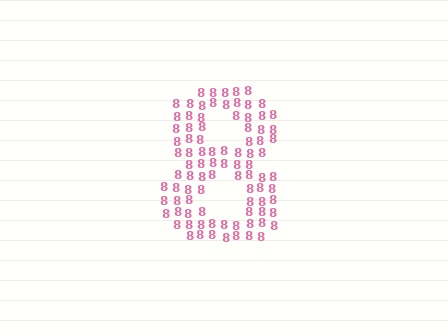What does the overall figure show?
The overall figure shows the digit 8.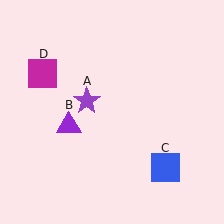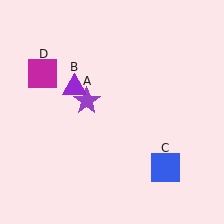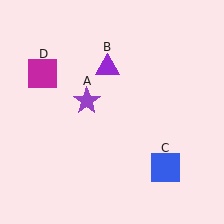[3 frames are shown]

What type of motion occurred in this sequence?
The purple triangle (object B) rotated clockwise around the center of the scene.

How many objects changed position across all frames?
1 object changed position: purple triangle (object B).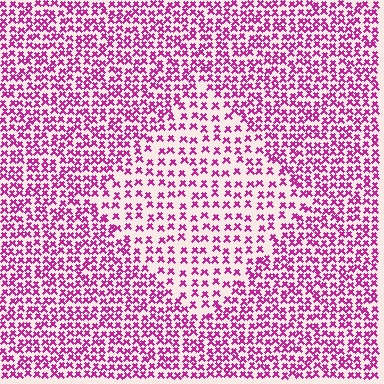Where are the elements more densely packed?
The elements are more densely packed outside the diamond boundary.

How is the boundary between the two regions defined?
The boundary is defined by a change in element density (approximately 1.8x ratio). All elements are the same color, size, and shape.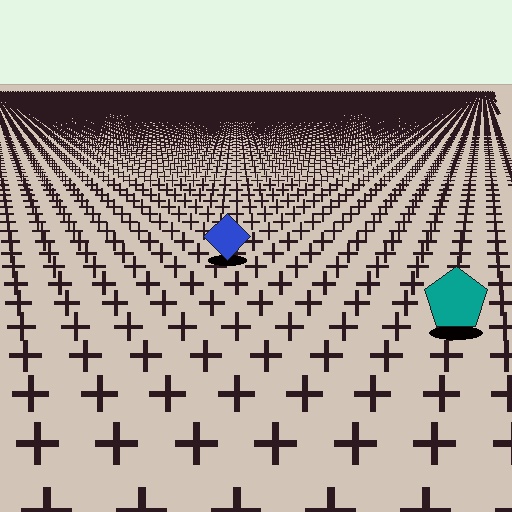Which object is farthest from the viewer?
The blue diamond is farthest from the viewer. It appears smaller and the ground texture around it is denser.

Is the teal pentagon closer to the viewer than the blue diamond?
Yes. The teal pentagon is closer — you can tell from the texture gradient: the ground texture is coarser near it.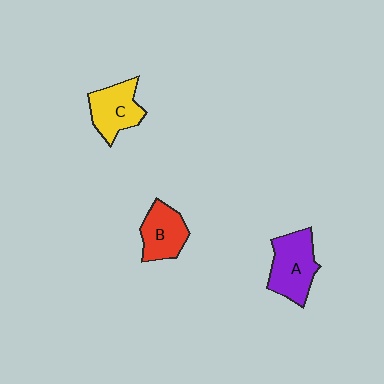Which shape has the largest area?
Shape A (purple).